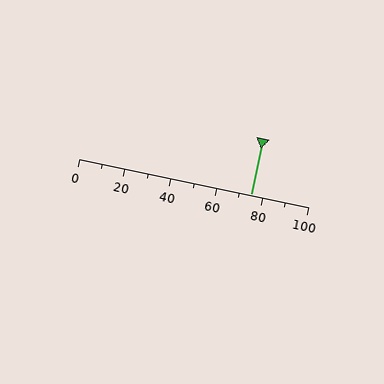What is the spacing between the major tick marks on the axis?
The major ticks are spaced 20 apart.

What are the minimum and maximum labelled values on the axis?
The axis runs from 0 to 100.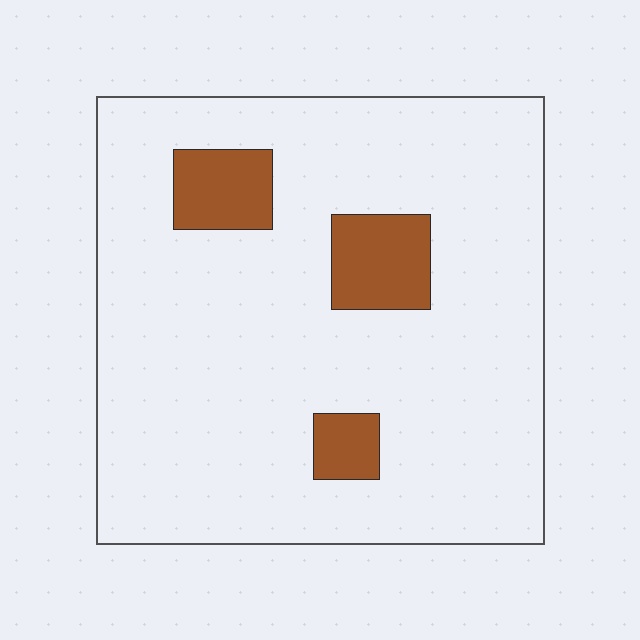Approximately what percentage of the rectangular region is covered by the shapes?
Approximately 10%.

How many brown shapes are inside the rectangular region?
3.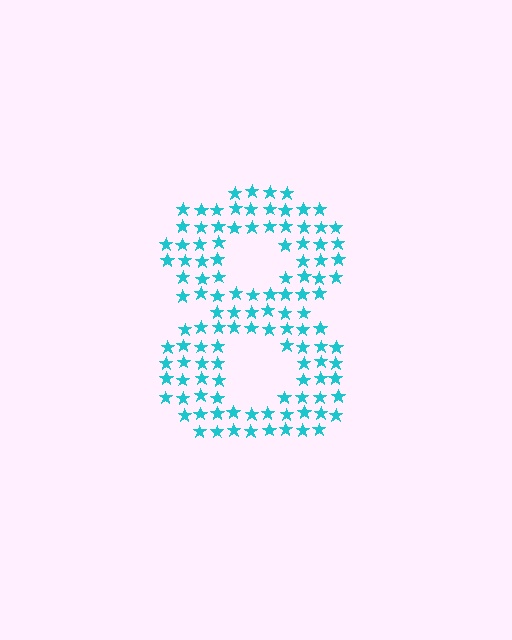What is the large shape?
The large shape is the digit 8.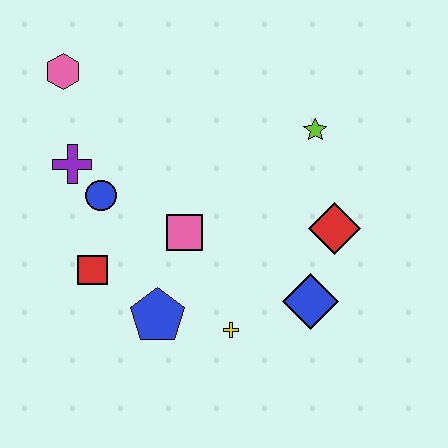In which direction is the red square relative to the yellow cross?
The red square is to the left of the yellow cross.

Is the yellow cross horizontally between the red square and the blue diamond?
Yes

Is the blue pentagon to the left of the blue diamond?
Yes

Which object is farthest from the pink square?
The pink hexagon is farthest from the pink square.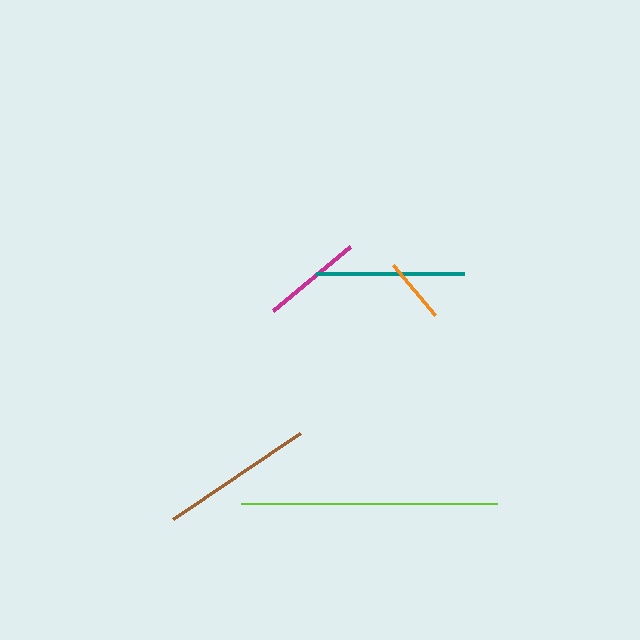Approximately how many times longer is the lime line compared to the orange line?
The lime line is approximately 3.9 times the length of the orange line.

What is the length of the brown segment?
The brown segment is approximately 153 pixels long.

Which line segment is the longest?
The lime line is the longest at approximately 256 pixels.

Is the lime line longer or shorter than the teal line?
The lime line is longer than the teal line.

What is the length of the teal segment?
The teal segment is approximately 148 pixels long.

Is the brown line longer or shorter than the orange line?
The brown line is longer than the orange line.